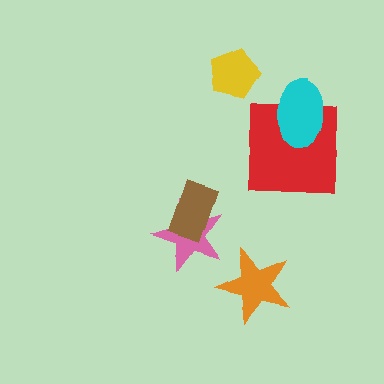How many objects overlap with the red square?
1 object overlaps with the red square.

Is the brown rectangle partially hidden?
No, no other shape covers it.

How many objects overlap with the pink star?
1 object overlaps with the pink star.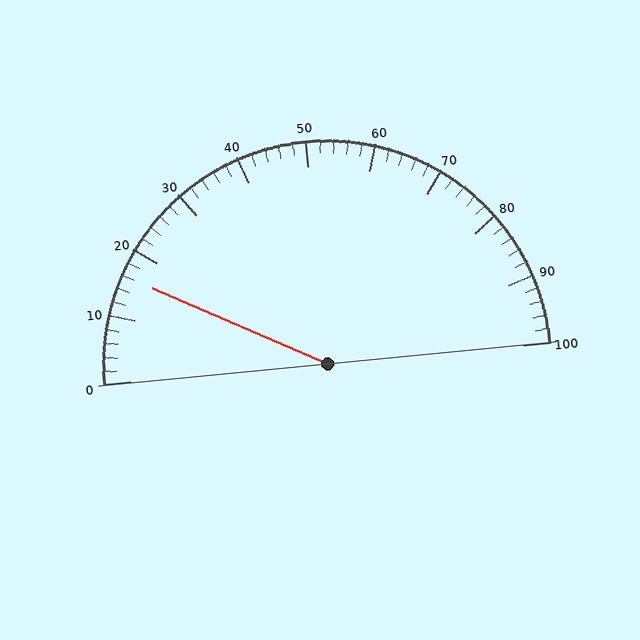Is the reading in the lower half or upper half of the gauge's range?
The reading is in the lower half of the range (0 to 100).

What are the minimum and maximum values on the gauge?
The gauge ranges from 0 to 100.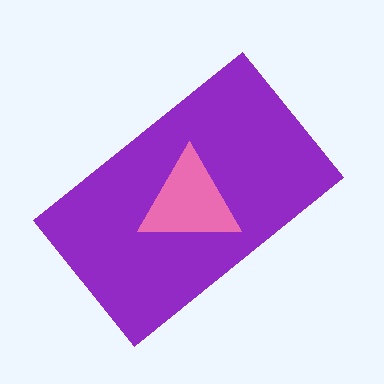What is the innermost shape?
The pink triangle.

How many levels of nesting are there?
2.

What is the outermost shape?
The purple rectangle.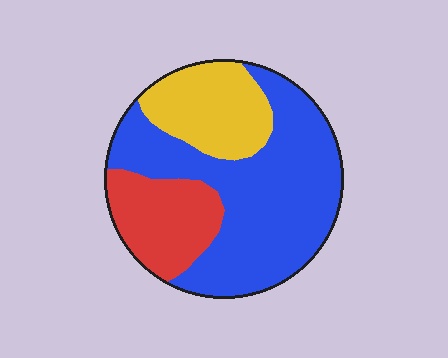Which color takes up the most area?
Blue, at roughly 60%.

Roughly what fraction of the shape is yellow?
Yellow covers around 20% of the shape.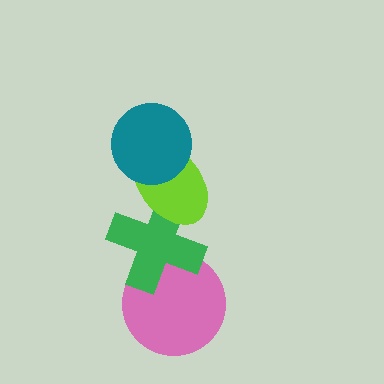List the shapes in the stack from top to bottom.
From top to bottom: the teal circle, the lime ellipse, the green cross, the pink circle.